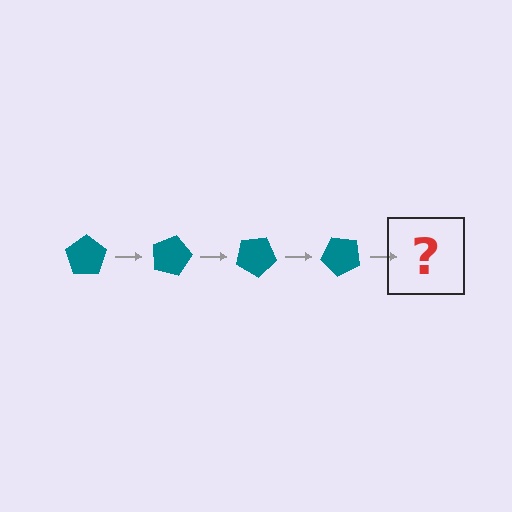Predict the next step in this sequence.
The next step is a teal pentagon rotated 60 degrees.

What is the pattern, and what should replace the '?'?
The pattern is that the pentagon rotates 15 degrees each step. The '?' should be a teal pentagon rotated 60 degrees.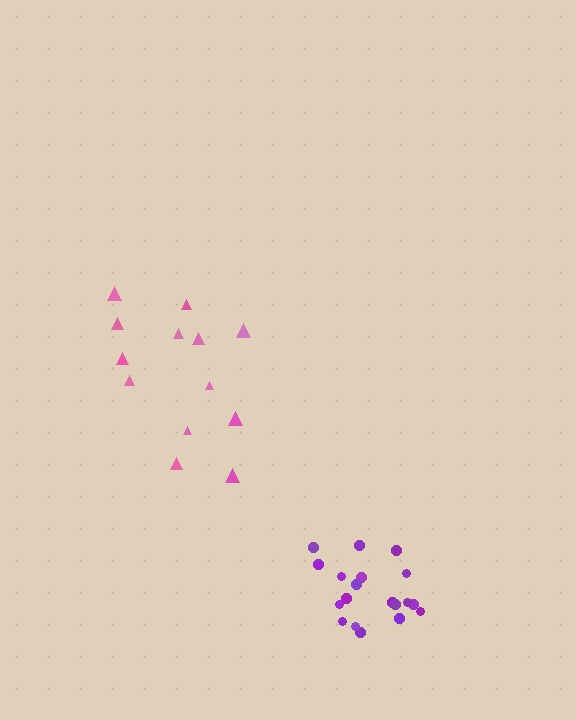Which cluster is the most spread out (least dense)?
Pink.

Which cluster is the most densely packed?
Purple.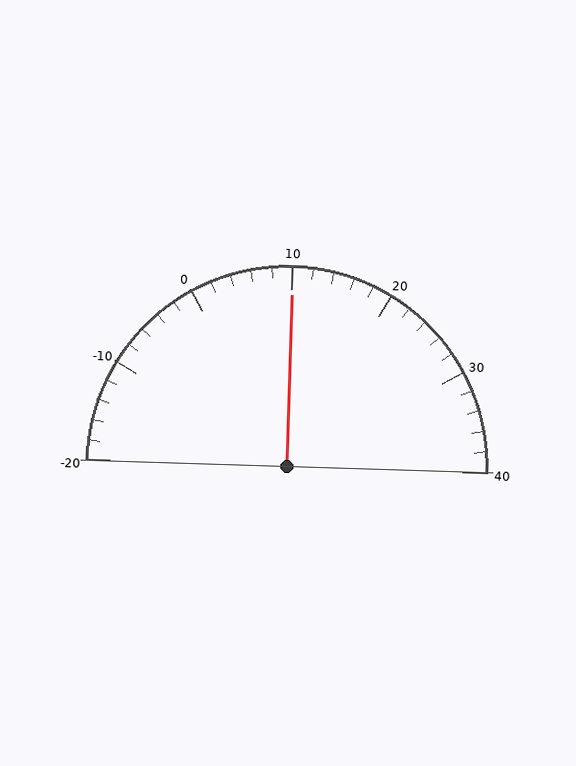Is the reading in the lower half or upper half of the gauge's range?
The reading is in the upper half of the range (-20 to 40).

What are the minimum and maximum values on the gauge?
The gauge ranges from -20 to 40.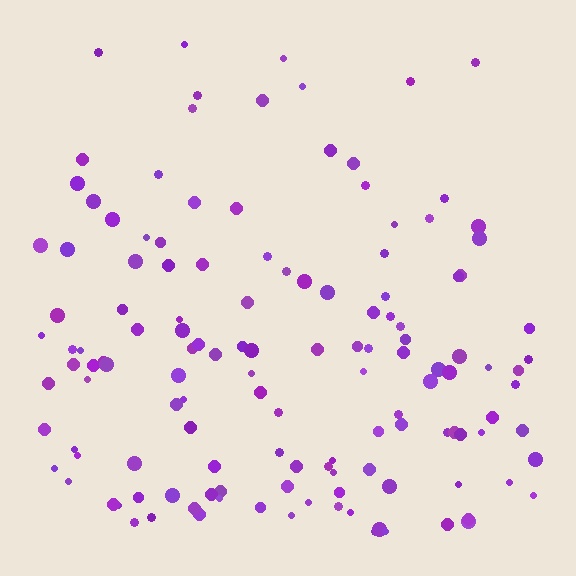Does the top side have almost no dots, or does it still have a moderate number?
Still a moderate number, just noticeably fewer than the bottom.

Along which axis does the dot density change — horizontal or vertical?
Vertical.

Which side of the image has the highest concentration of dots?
The bottom.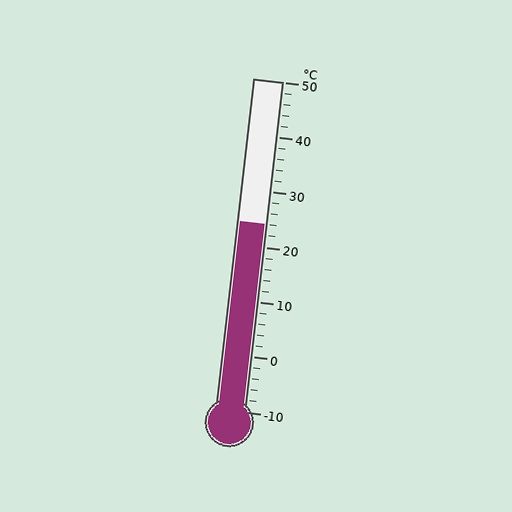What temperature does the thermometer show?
The thermometer shows approximately 24°C.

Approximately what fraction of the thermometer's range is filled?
The thermometer is filled to approximately 55% of its range.